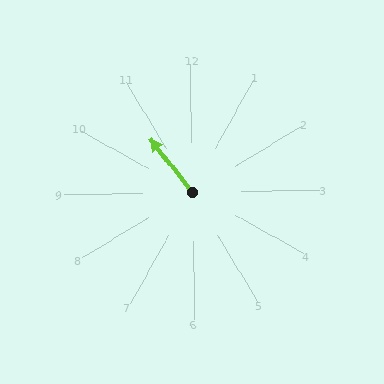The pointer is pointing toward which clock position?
Roughly 11 o'clock.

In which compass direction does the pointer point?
Northwest.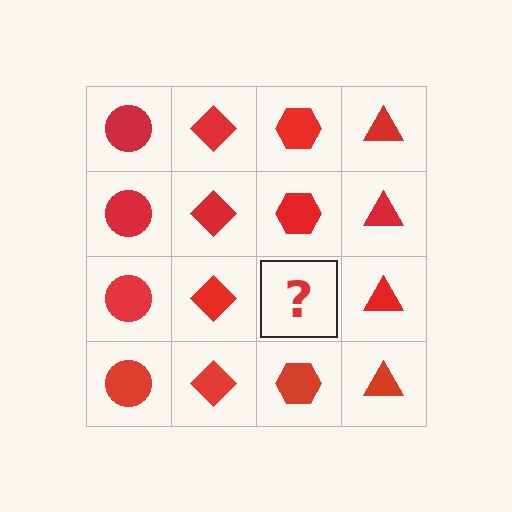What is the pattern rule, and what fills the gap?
The rule is that each column has a consistent shape. The gap should be filled with a red hexagon.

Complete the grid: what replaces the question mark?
The question mark should be replaced with a red hexagon.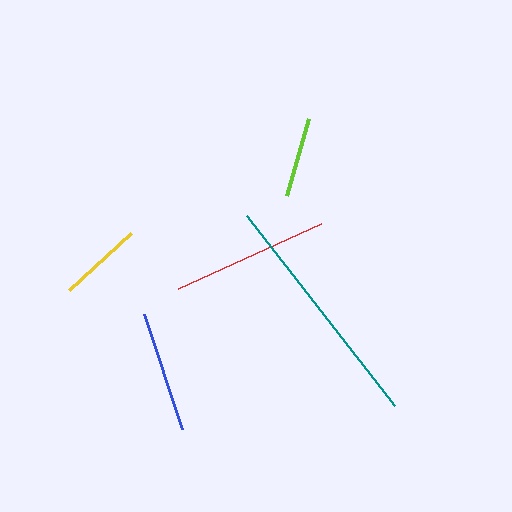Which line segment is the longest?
The teal line is the longest at approximately 240 pixels.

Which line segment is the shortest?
The lime line is the shortest at approximately 80 pixels.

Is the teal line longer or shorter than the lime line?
The teal line is longer than the lime line.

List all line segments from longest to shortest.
From longest to shortest: teal, red, blue, yellow, lime.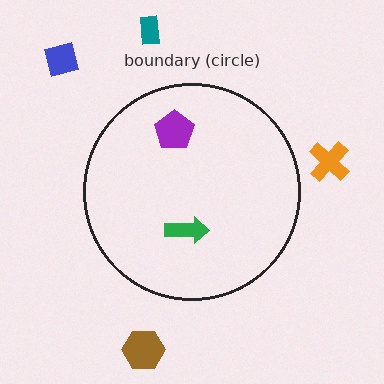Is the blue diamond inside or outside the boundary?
Outside.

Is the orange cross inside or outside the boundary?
Outside.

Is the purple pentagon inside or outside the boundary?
Inside.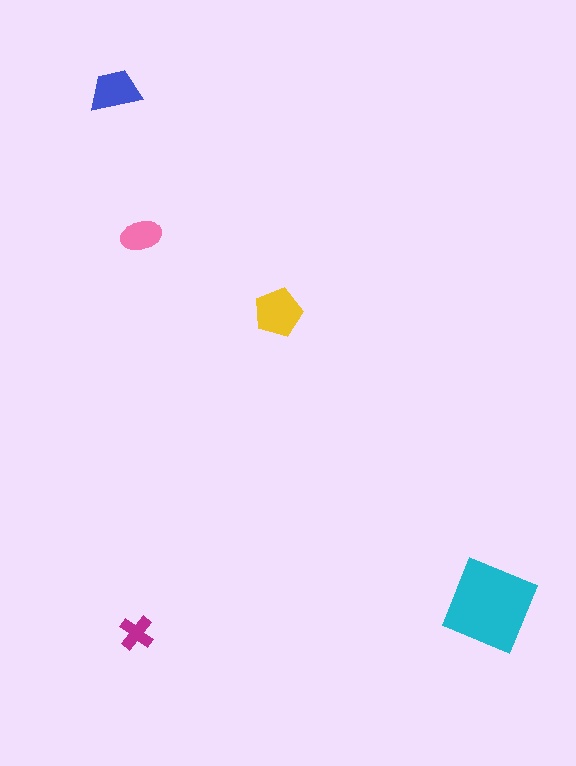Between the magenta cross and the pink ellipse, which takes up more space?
The pink ellipse.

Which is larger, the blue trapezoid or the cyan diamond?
The cyan diamond.